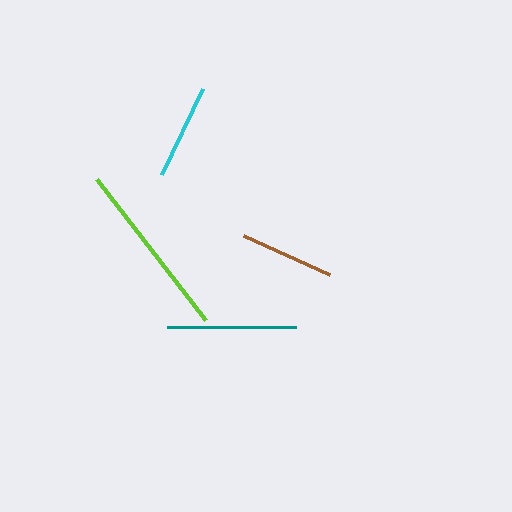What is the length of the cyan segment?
The cyan segment is approximately 95 pixels long.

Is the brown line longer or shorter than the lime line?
The lime line is longer than the brown line.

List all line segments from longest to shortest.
From longest to shortest: lime, teal, cyan, brown.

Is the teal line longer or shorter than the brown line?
The teal line is longer than the brown line.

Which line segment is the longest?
The lime line is the longest at approximately 178 pixels.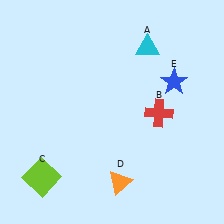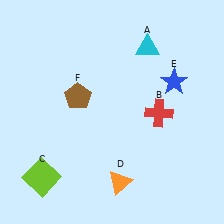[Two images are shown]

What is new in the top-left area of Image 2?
A brown pentagon (F) was added in the top-left area of Image 2.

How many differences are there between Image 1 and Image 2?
There is 1 difference between the two images.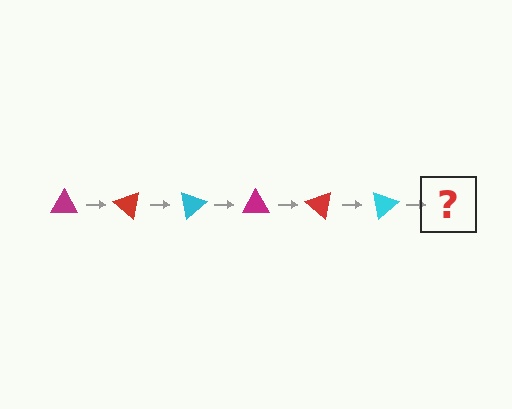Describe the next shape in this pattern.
It should be a magenta triangle, rotated 240 degrees from the start.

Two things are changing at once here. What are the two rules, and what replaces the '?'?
The two rules are that it rotates 40 degrees each step and the color cycles through magenta, red, and cyan. The '?' should be a magenta triangle, rotated 240 degrees from the start.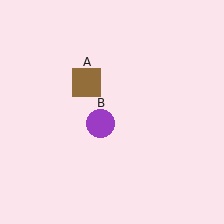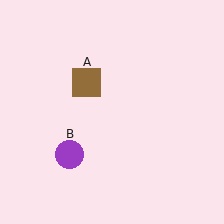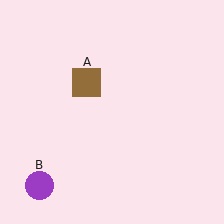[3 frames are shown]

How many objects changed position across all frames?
1 object changed position: purple circle (object B).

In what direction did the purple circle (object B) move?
The purple circle (object B) moved down and to the left.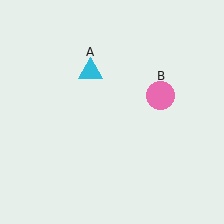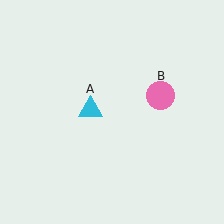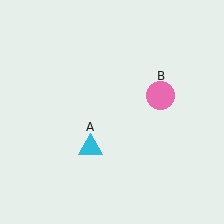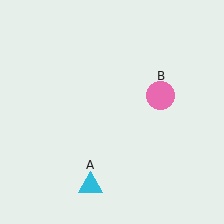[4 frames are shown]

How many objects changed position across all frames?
1 object changed position: cyan triangle (object A).